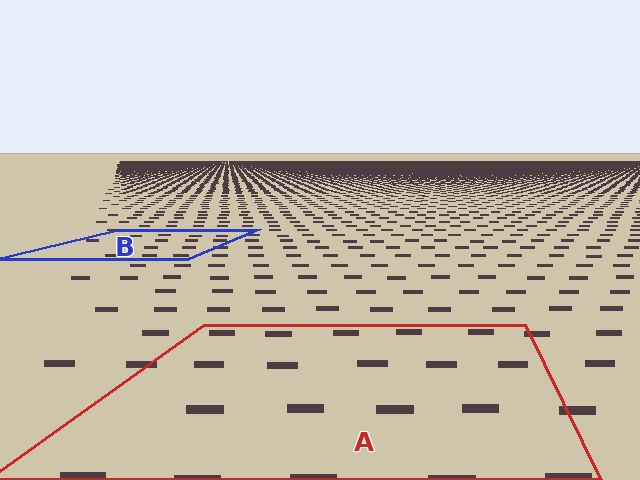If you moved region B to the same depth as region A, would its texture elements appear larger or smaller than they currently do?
They would appear larger. At a closer depth, the same texture elements are projected at a bigger on-screen size.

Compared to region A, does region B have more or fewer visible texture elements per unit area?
Region B has more texture elements per unit area — they are packed more densely because it is farther away.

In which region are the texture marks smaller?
The texture marks are smaller in region B, because it is farther away.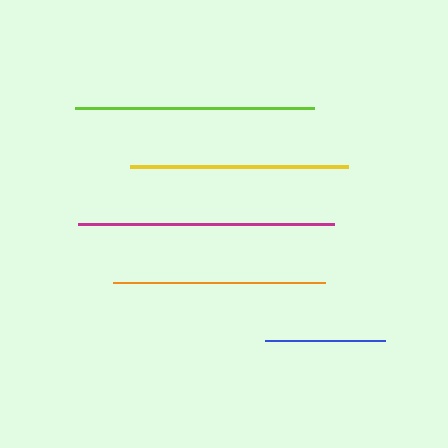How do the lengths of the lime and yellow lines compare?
The lime and yellow lines are approximately the same length.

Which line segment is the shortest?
The blue line is the shortest at approximately 120 pixels.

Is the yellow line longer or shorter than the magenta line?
The magenta line is longer than the yellow line.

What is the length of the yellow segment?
The yellow segment is approximately 218 pixels long.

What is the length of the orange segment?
The orange segment is approximately 212 pixels long.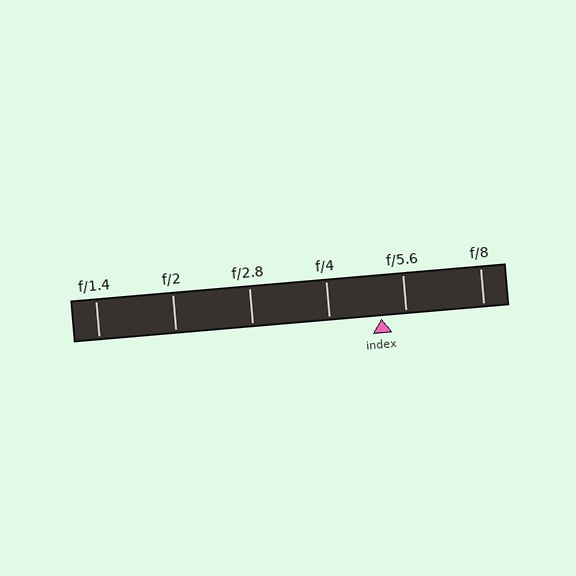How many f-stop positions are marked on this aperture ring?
There are 6 f-stop positions marked.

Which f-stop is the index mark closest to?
The index mark is closest to f/5.6.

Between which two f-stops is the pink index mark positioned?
The index mark is between f/4 and f/5.6.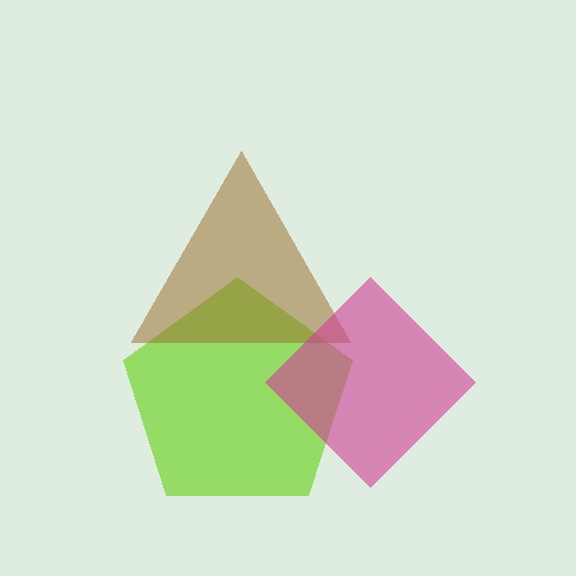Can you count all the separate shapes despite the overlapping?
Yes, there are 3 separate shapes.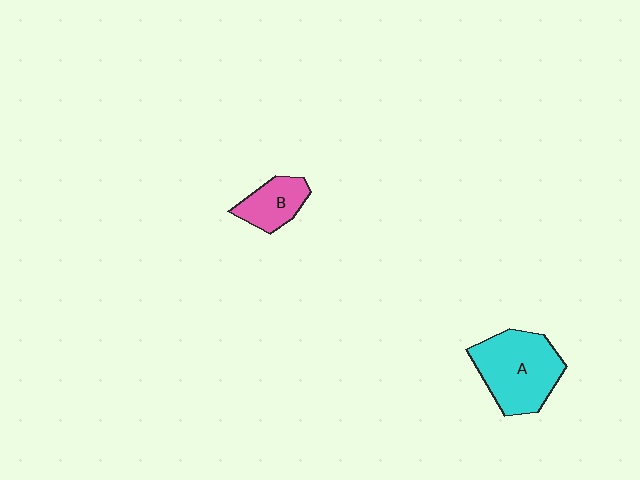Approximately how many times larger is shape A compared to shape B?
Approximately 2.1 times.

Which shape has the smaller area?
Shape B (pink).